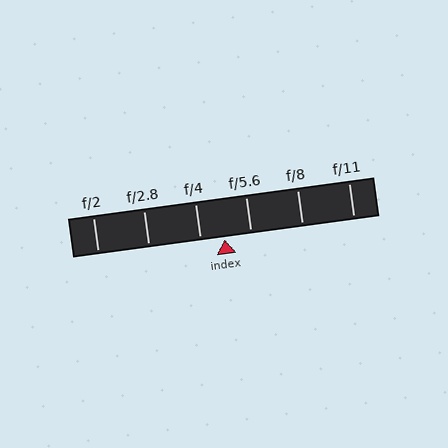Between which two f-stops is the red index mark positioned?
The index mark is between f/4 and f/5.6.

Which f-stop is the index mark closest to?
The index mark is closest to f/4.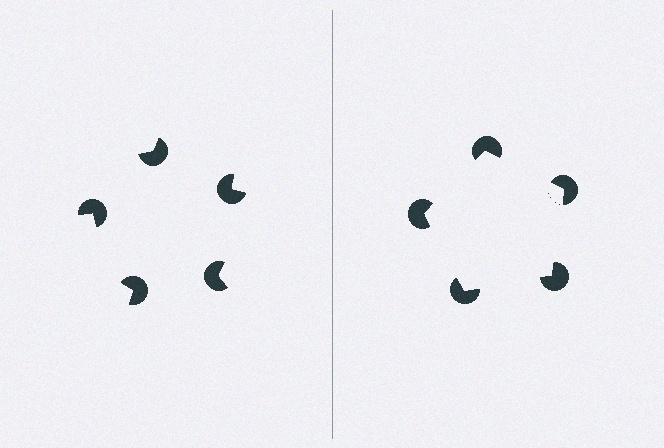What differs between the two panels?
The pac-man discs are positioned identically on both sides; only the wedge orientations differ. On the right they align to a pentagon; on the left they are misaligned.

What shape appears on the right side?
An illusory pentagon.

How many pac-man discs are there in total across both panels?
10 — 5 on each side.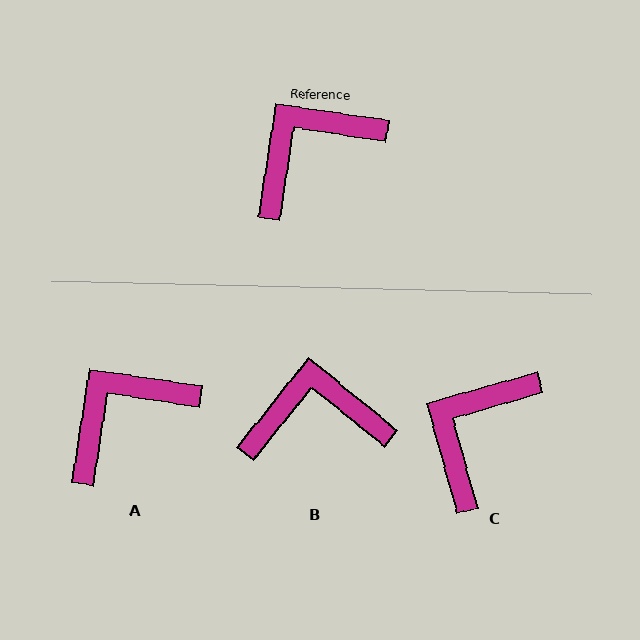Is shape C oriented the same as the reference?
No, it is off by about 24 degrees.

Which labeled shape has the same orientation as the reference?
A.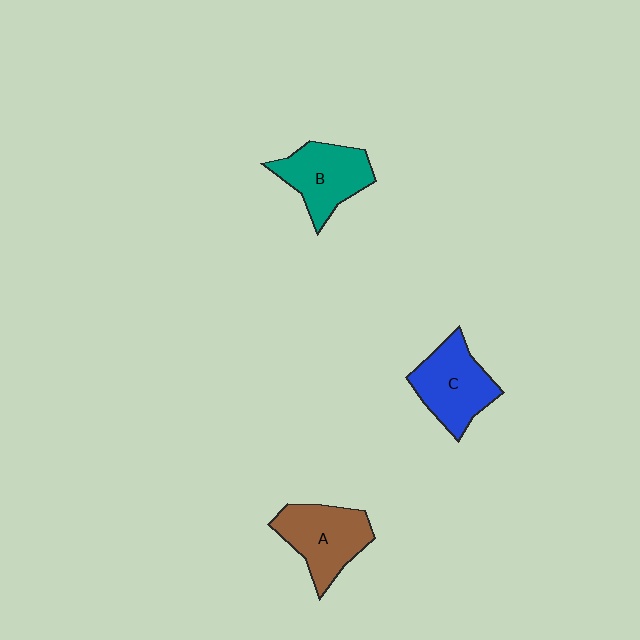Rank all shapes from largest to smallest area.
From largest to smallest: A (brown), C (blue), B (teal).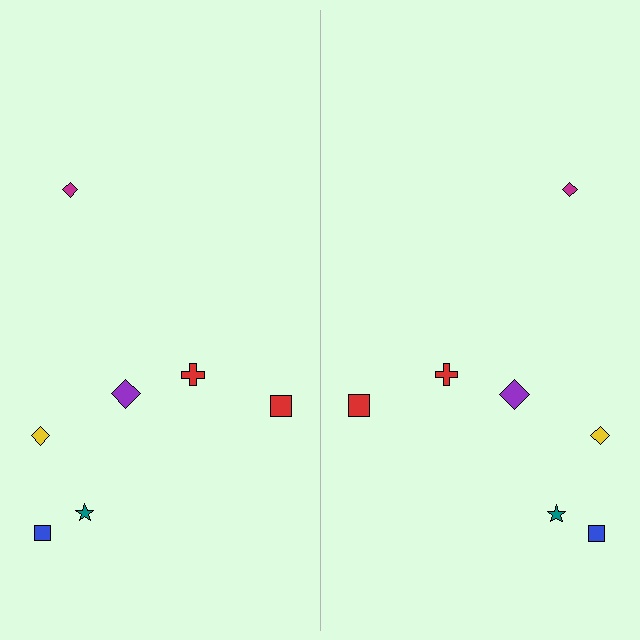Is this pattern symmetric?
Yes, this pattern has bilateral (reflection) symmetry.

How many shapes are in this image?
There are 14 shapes in this image.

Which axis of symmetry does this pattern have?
The pattern has a vertical axis of symmetry running through the center of the image.